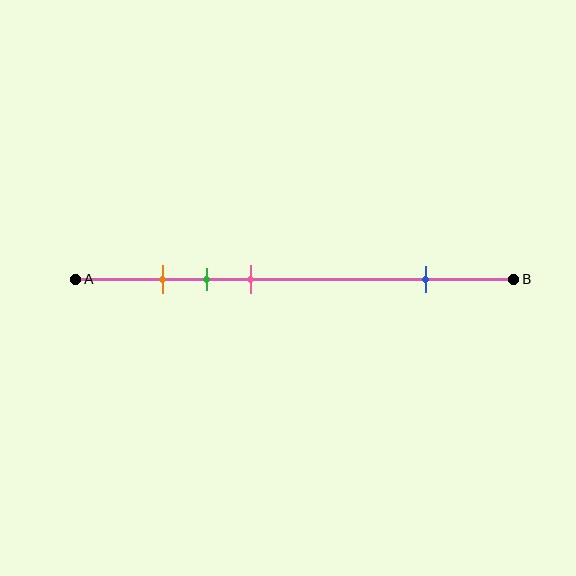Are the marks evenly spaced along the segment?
No, the marks are not evenly spaced.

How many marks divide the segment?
There are 4 marks dividing the segment.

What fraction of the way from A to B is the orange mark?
The orange mark is approximately 20% (0.2) of the way from A to B.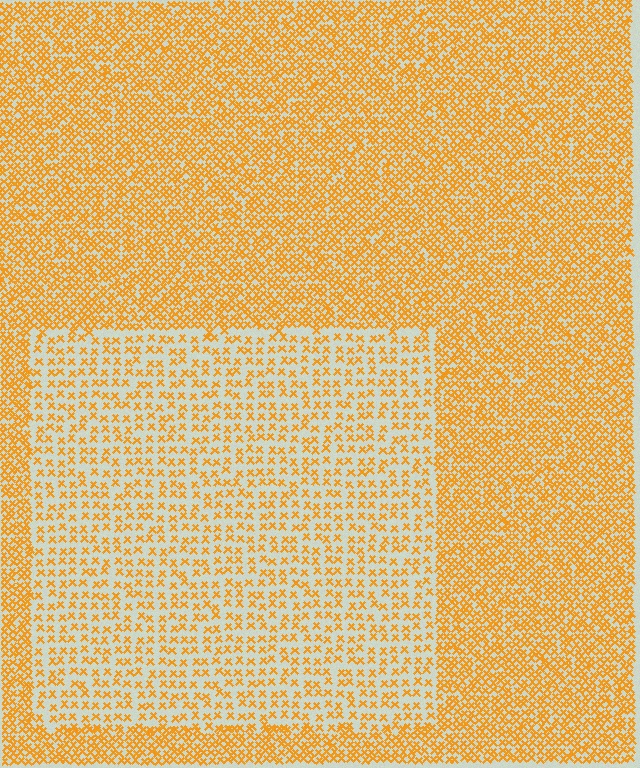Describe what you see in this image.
The image contains small orange elements arranged at two different densities. A rectangle-shaped region is visible where the elements are less densely packed than the surrounding area.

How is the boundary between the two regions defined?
The boundary is defined by a change in element density (approximately 2.1x ratio). All elements are the same color, size, and shape.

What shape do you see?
I see a rectangle.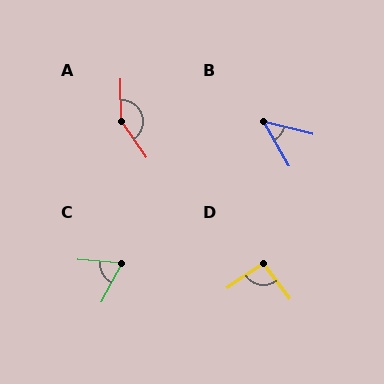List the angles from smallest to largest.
B (46°), C (67°), D (93°), A (146°).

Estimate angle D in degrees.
Approximately 93 degrees.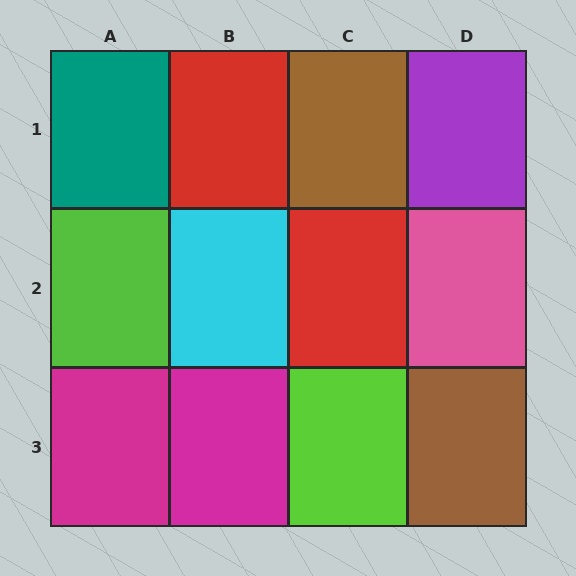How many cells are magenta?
2 cells are magenta.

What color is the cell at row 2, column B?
Cyan.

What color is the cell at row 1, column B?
Red.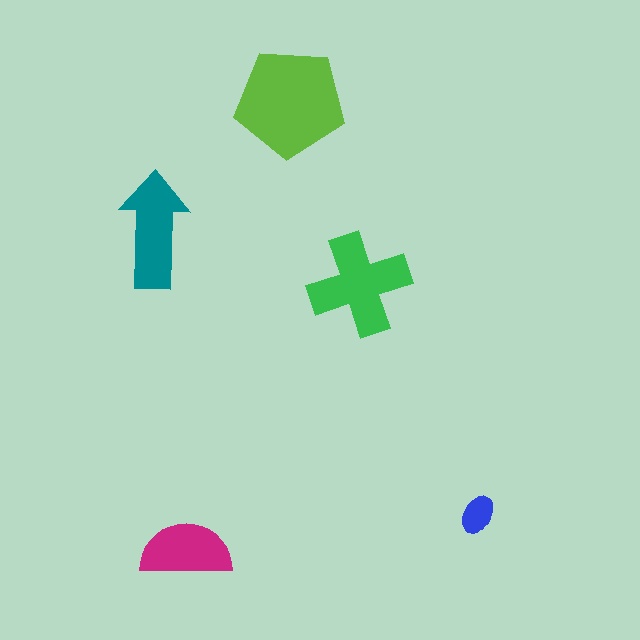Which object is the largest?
The lime pentagon.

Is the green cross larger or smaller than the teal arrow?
Larger.